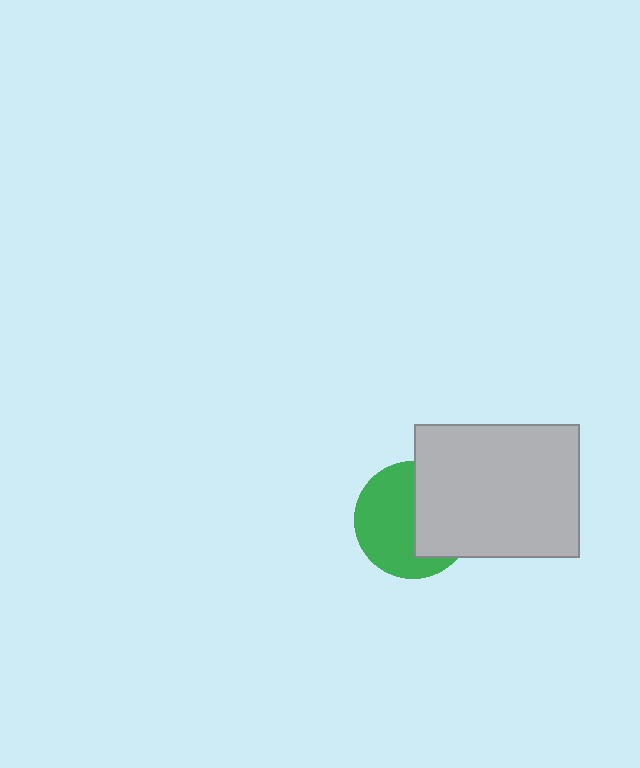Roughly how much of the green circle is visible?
About half of it is visible (roughly 57%).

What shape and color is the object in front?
The object in front is a light gray rectangle.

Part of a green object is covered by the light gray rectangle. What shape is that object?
It is a circle.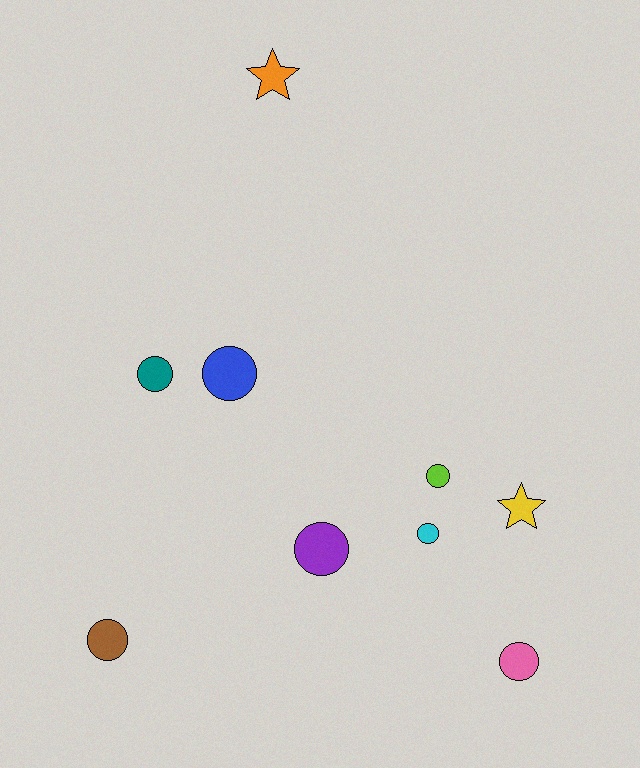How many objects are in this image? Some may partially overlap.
There are 9 objects.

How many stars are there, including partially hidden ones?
There are 2 stars.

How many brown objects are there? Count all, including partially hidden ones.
There is 1 brown object.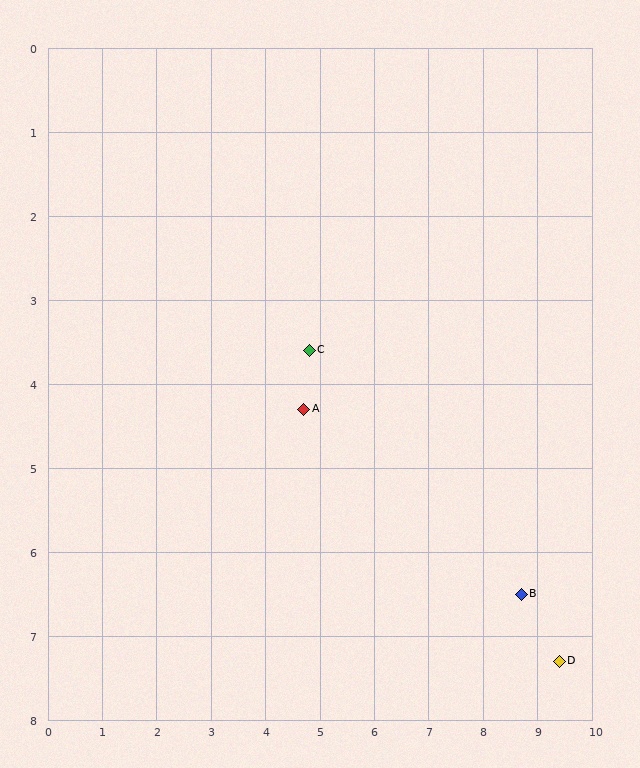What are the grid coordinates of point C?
Point C is at approximately (4.8, 3.6).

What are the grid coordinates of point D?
Point D is at approximately (9.4, 7.3).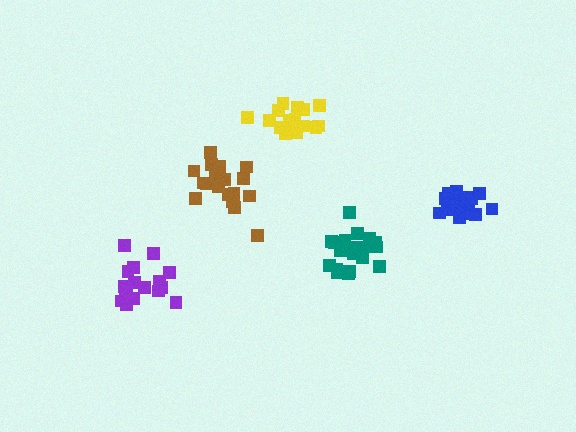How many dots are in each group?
Group 1: 21 dots, Group 2: 21 dots, Group 3: 17 dots, Group 4: 20 dots, Group 5: 17 dots (96 total).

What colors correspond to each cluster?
The clusters are colored: brown, teal, purple, blue, yellow.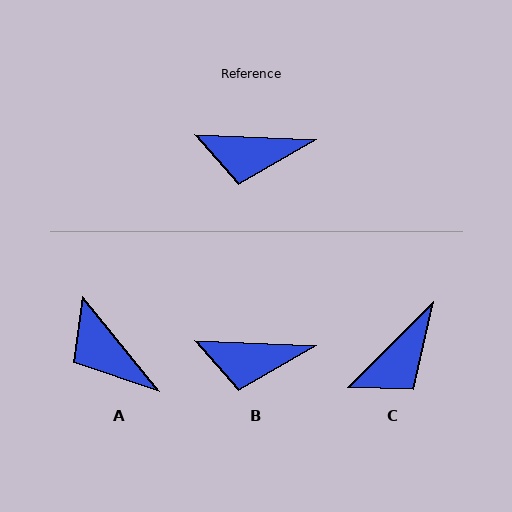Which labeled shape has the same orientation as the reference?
B.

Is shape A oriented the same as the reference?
No, it is off by about 49 degrees.